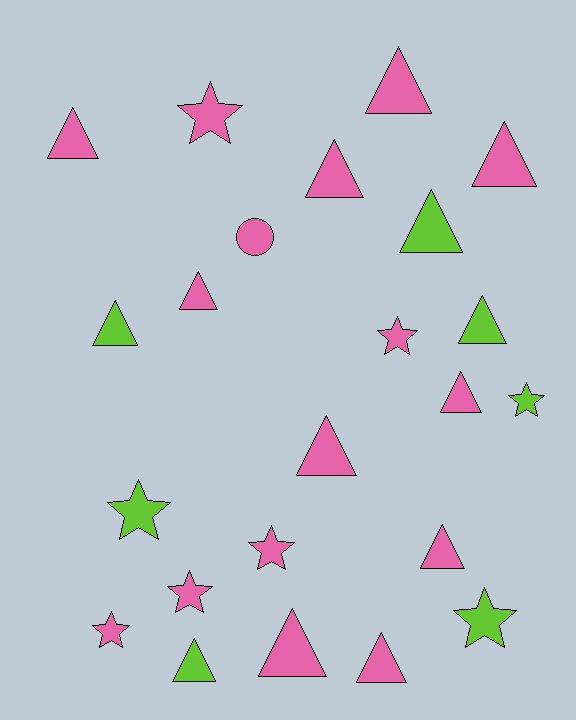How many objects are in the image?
There are 23 objects.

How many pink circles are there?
There is 1 pink circle.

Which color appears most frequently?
Pink, with 16 objects.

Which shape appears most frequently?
Triangle, with 14 objects.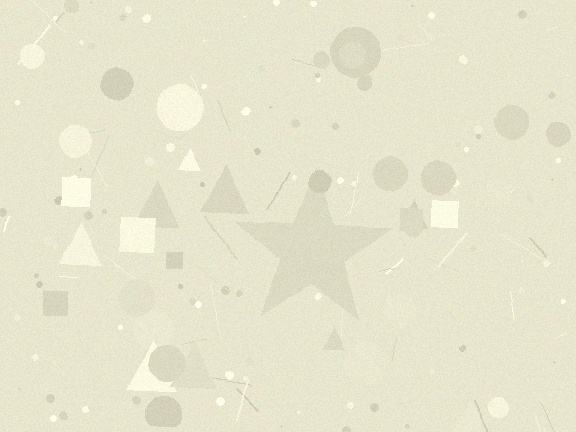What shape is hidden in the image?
A star is hidden in the image.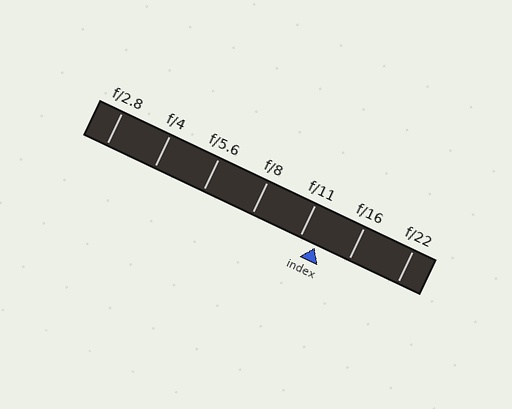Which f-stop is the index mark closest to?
The index mark is closest to f/11.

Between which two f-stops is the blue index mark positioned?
The index mark is between f/11 and f/16.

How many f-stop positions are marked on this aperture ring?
There are 7 f-stop positions marked.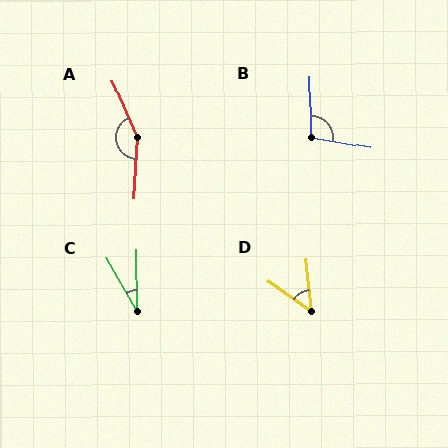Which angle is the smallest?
C, at approximately 29 degrees.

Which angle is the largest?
A, at approximately 154 degrees.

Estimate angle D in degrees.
Approximately 49 degrees.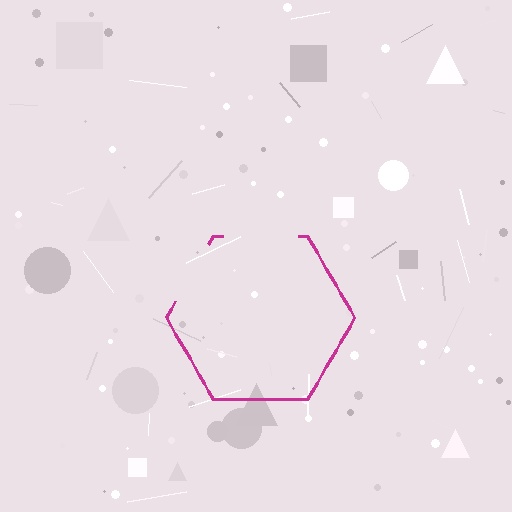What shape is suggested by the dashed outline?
The dashed outline suggests a hexagon.